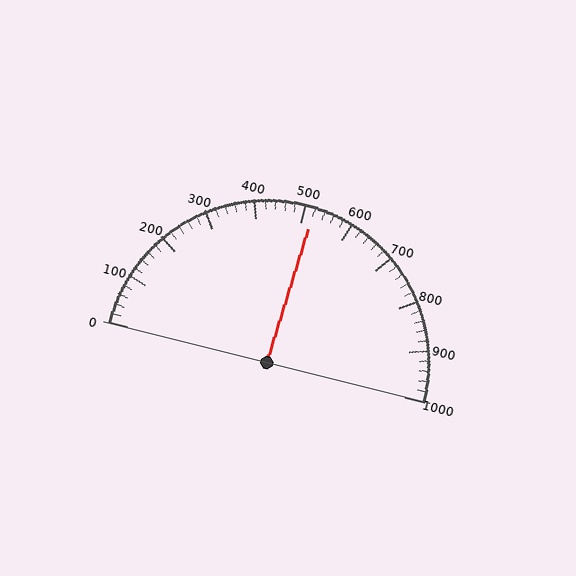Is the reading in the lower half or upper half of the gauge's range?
The reading is in the upper half of the range (0 to 1000).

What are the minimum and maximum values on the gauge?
The gauge ranges from 0 to 1000.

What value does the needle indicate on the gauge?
The needle indicates approximately 520.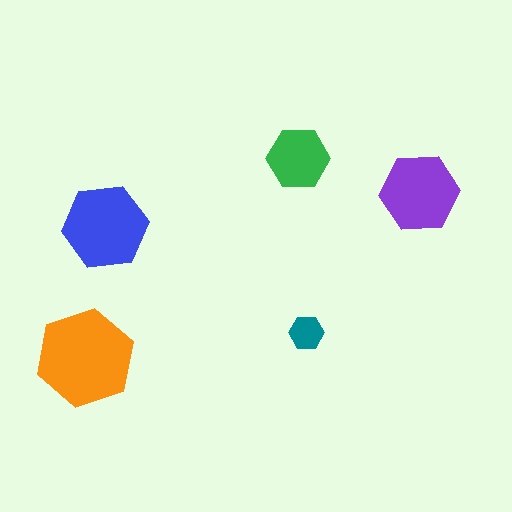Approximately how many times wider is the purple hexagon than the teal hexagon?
About 2.5 times wider.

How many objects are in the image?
There are 5 objects in the image.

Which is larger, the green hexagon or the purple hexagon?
The purple one.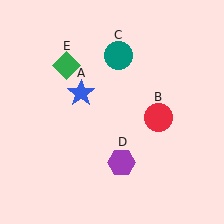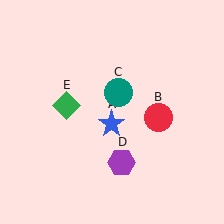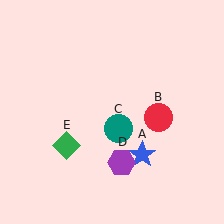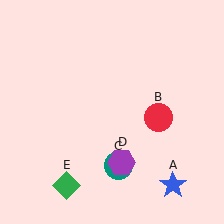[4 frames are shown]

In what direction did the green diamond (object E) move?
The green diamond (object E) moved down.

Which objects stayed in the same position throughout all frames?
Red circle (object B) and purple hexagon (object D) remained stationary.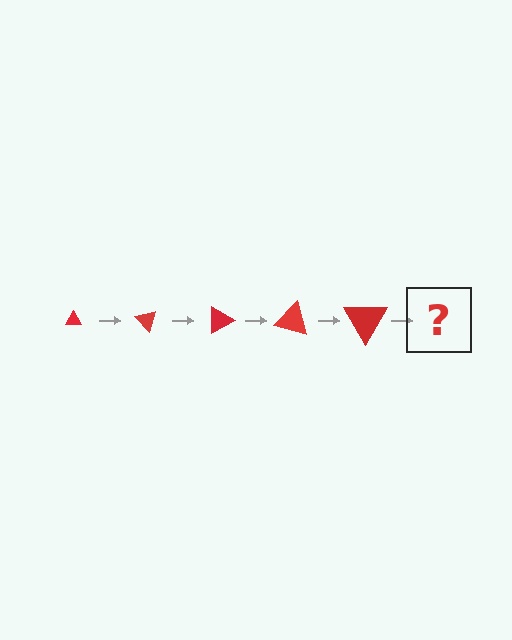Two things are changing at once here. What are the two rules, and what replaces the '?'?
The two rules are that the triangle grows larger each step and it rotates 45 degrees each step. The '?' should be a triangle, larger than the previous one and rotated 225 degrees from the start.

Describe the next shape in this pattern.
It should be a triangle, larger than the previous one and rotated 225 degrees from the start.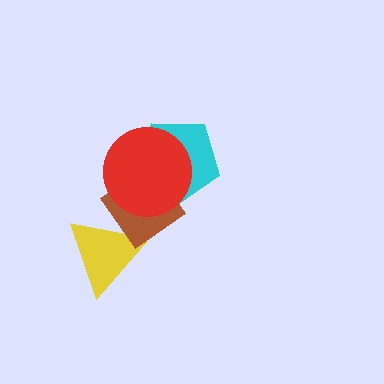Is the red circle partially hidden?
No, no other shape covers it.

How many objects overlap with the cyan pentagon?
2 objects overlap with the cyan pentagon.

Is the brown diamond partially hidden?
Yes, it is partially covered by another shape.